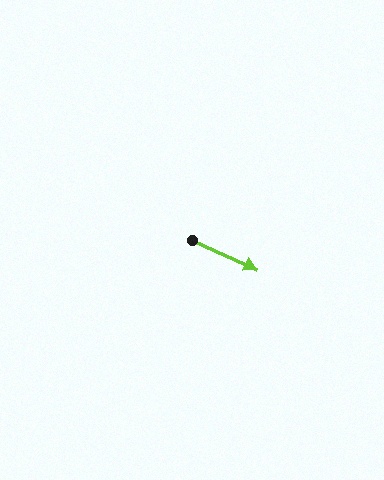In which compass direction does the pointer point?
Southeast.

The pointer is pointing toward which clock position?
Roughly 4 o'clock.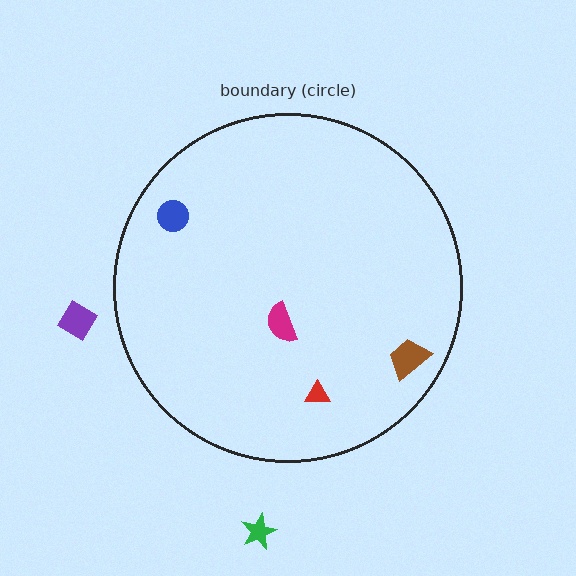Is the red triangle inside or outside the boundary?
Inside.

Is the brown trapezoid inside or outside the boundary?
Inside.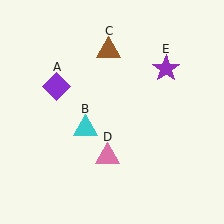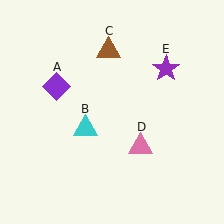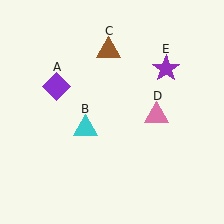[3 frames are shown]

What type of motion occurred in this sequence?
The pink triangle (object D) rotated counterclockwise around the center of the scene.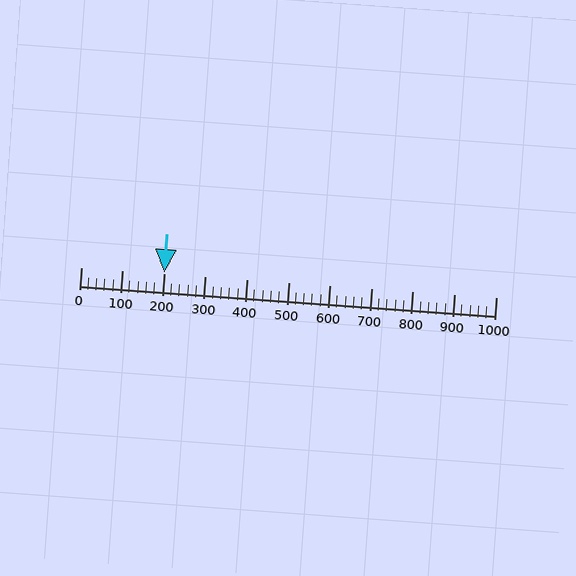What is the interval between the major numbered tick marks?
The major tick marks are spaced 100 units apart.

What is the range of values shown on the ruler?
The ruler shows values from 0 to 1000.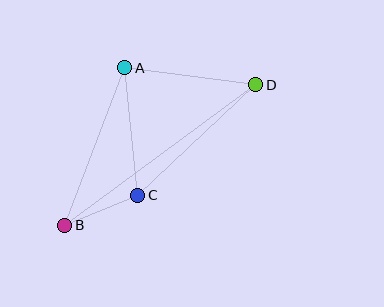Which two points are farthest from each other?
Points B and D are farthest from each other.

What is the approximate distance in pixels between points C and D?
The distance between C and D is approximately 162 pixels.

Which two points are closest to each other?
Points B and C are closest to each other.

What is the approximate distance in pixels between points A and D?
The distance between A and D is approximately 132 pixels.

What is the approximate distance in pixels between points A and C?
The distance between A and C is approximately 128 pixels.